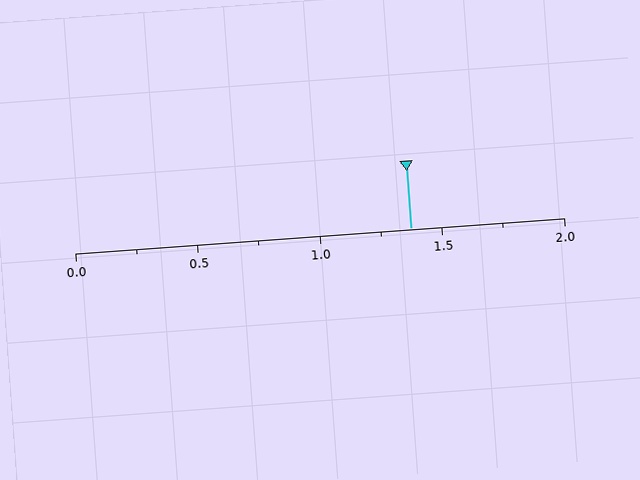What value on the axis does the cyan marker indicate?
The marker indicates approximately 1.38.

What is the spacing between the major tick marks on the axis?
The major ticks are spaced 0.5 apart.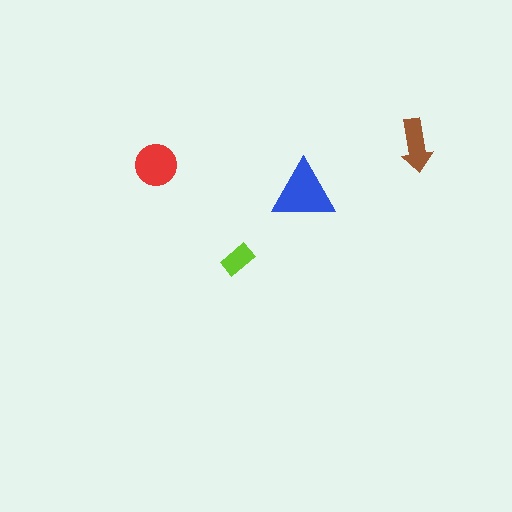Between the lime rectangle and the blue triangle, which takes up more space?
The blue triangle.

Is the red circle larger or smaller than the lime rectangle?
Larger.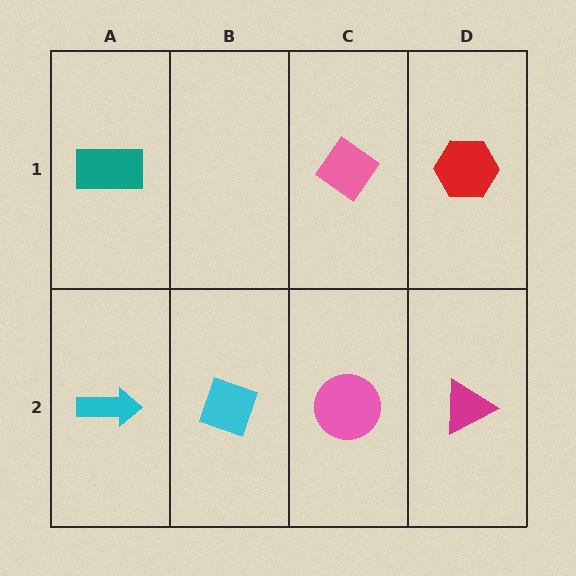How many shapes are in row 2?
4 shapes.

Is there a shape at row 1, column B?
No, that cell is empty.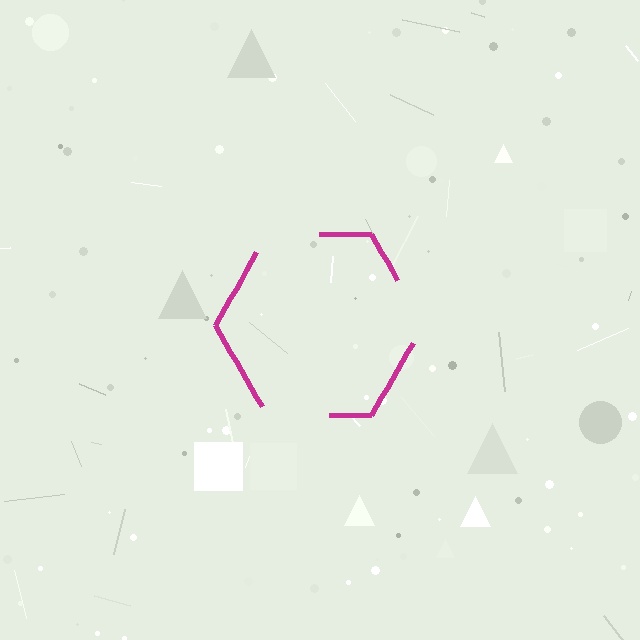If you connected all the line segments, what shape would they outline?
They would outline a hexagon.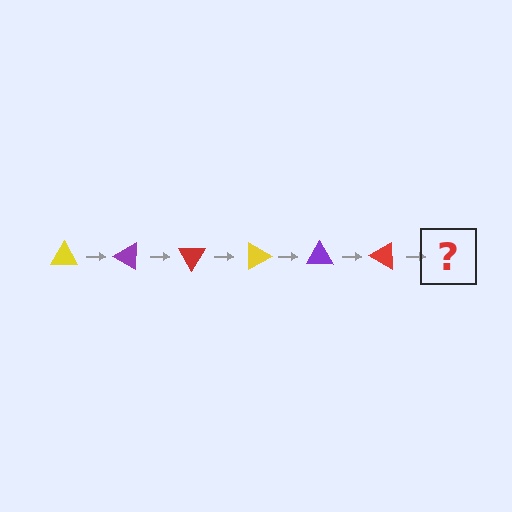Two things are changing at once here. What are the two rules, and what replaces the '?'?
The two rules are that it rotates 30 degrees each step and the color cycles through yellow, purple, and red. The '?' should be a yellow triangle, rotated 180 degrees from the start.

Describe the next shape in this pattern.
It should be a yellow triangle, rotated 180 degrees from the start.